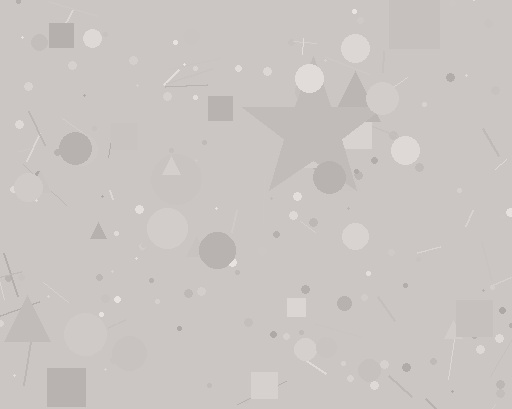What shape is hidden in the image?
A star is hidden in the image.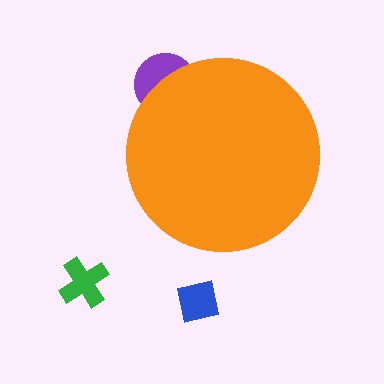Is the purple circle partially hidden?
Yes, the purple circle is partially hidden behind the orange circle.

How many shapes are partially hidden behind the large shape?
1 shape is partially hidden.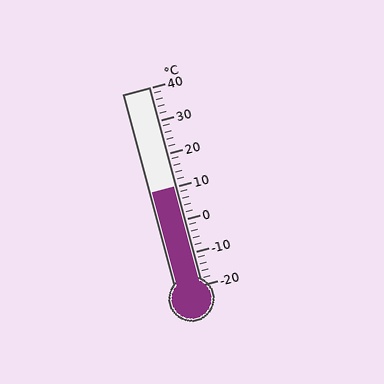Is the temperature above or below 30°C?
The temperature is below 30°C.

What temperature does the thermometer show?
The thermometer shows approximately 10°C.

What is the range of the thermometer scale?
The thermometer scale ranges from -20°C to 40°C.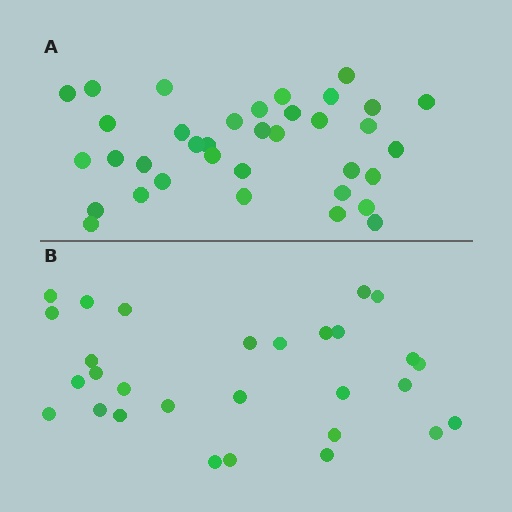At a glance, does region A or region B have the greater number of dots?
Region A (the top region) has more dots.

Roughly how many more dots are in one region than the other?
Region A has roughly 8 or so more dots than region B.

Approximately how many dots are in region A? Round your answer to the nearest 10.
About 40 dots. (The exact count is 36, which rounds to 40.)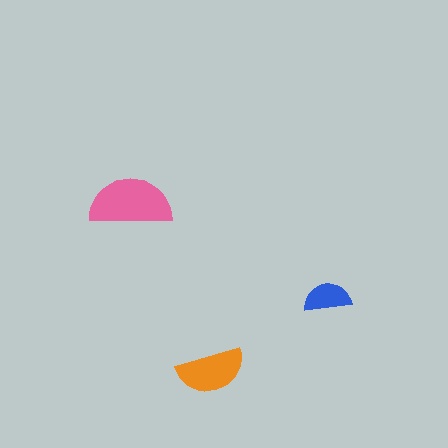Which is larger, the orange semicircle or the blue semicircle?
The orange one.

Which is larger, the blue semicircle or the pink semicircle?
The pink one.